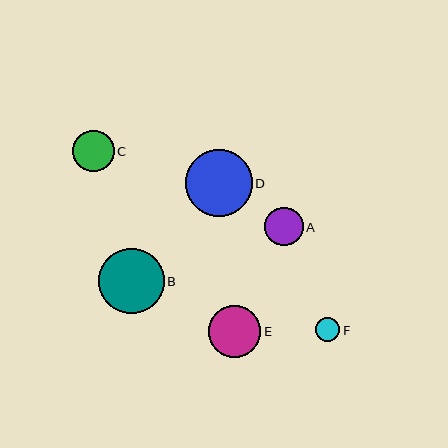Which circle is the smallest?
Circle F is the smallest with a size of approximately 24 pixels.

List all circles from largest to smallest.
From largest to smallest: D, B, E, C, A, F.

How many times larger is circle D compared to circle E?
Circle D is approximately 1.3 times the size of circle E.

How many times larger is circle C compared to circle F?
Circle C is approximately 1.7 times the size of circle F.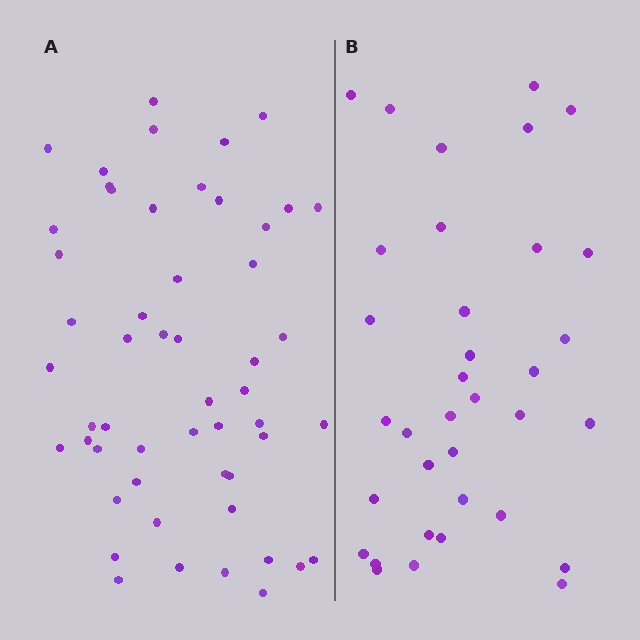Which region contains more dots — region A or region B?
Region A (the left region) has more dots.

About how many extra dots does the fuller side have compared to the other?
Region A has approximately 20 more dots than region B.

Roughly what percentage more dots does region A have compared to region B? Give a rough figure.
About 50% more.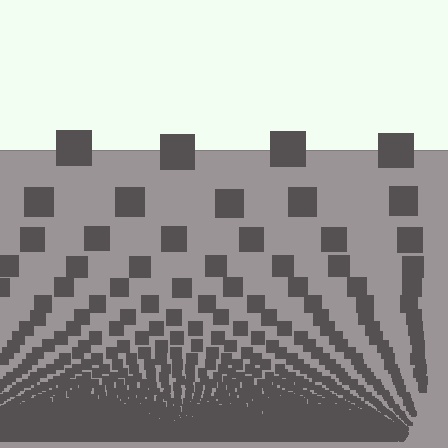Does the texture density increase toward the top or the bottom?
Density increases toward the bottom.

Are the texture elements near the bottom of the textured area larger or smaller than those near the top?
Smaller. The gradient is inverted — elements near the bottom are smaller and denser.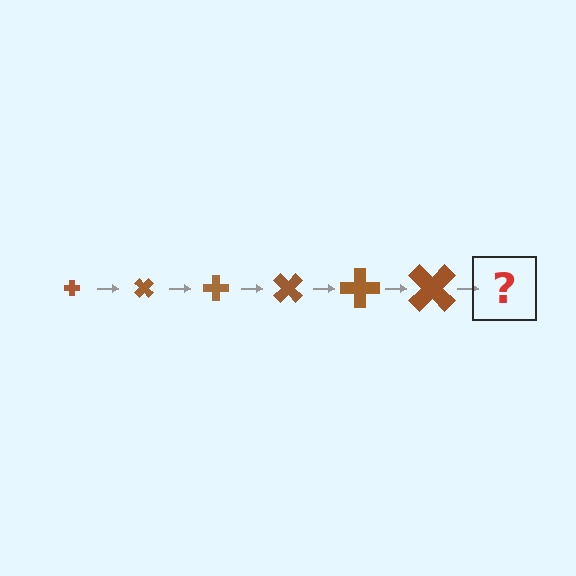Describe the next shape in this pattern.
It should be a cross, larger than the previous one and rotated 270 degrees from the start.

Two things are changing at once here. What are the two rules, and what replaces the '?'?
The two rules are that the cross grows larger each step and it rotates 45 degrees each step. The '?' should be a cross, larger than the previous one and rotated 270 degrees from the start.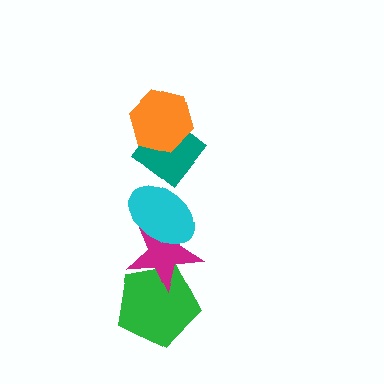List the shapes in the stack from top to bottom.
From top to bottom: the orange hexagon, the teal diamond, the cyan ellipse, the magenta star, the green pentagon.